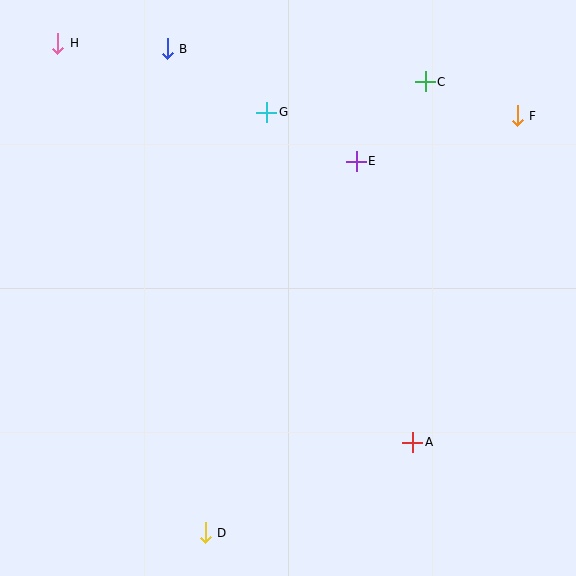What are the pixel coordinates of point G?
Point G is at (267, 112).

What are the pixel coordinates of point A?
Point A is at (413, 442).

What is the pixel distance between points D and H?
The distance between D and H is 512 pixels.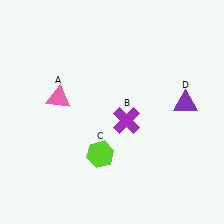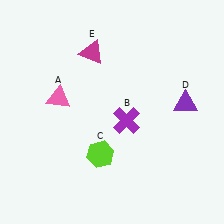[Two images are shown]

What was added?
A magenta triangle (E) was added in Image 2.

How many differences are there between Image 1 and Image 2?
There is 1 difference between the two images.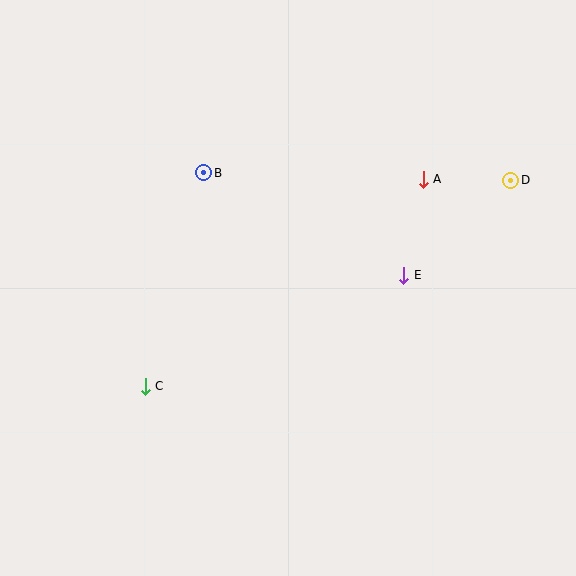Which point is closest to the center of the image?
Point E at (404, 275) is closest to the center.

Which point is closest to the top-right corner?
Point D is closest to the top-right corner.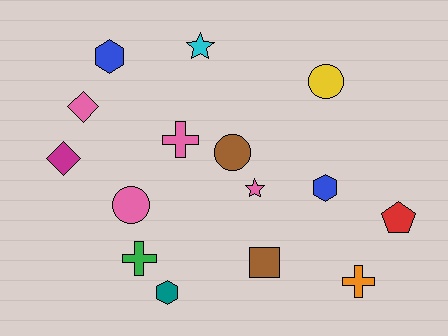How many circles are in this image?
There are 3 circles.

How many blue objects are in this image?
There are 2 blue objects.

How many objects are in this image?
There are 15 objects.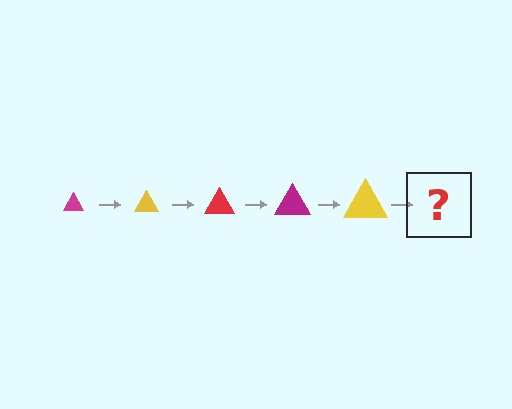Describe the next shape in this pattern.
It should be a red triangle, larger than the previous one.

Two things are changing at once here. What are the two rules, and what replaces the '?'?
The two rules are that the triangle grows larger each step and the color cycles through magenta, yellow, and red. The '?' should be a red triangle, larger than the previous one.